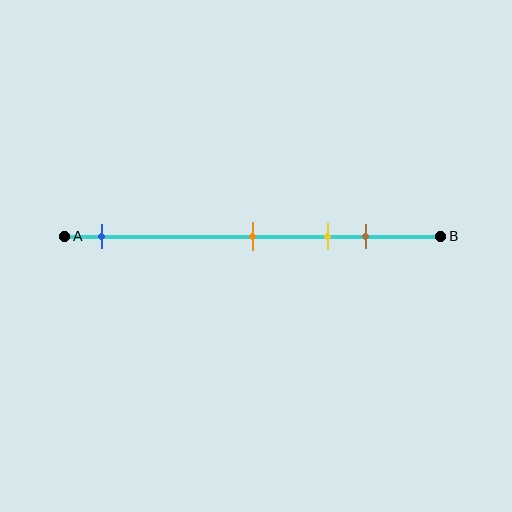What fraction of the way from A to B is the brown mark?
The brown mark is approximately 80% (0.8) of the way from A to B.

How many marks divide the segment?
There are 4 marks dividing the segment.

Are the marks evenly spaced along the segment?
No, the marks are not evenly spaced.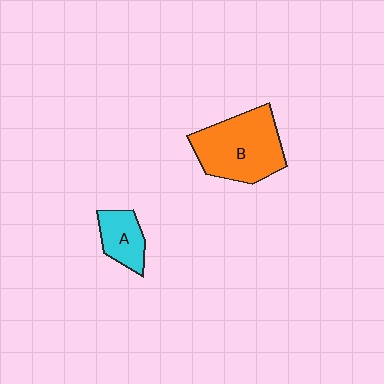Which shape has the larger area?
Shape B (orange).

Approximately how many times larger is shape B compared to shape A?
Approximately 2.3 times.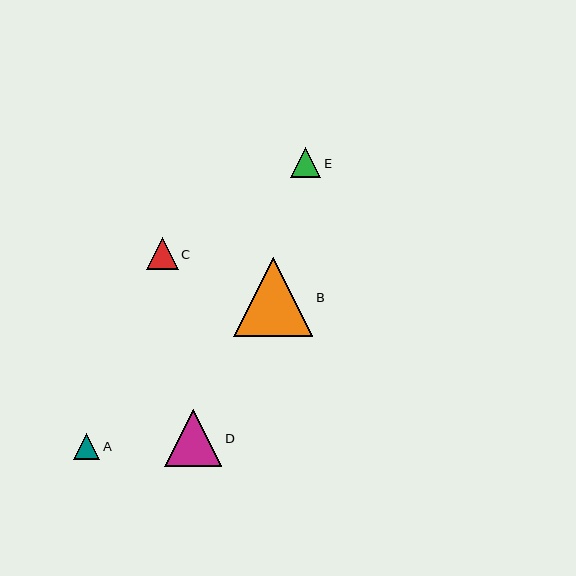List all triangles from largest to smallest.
From largest to smallest: B, D, C, E, A.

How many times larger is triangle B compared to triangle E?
Triangle B is approximately 2.6 times the size of triangle E.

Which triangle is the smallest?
Triangle A is the smallest with a size of approximately 26 pixels.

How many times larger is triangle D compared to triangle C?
Triangle D is approximately 1.8 times the size of triangle C.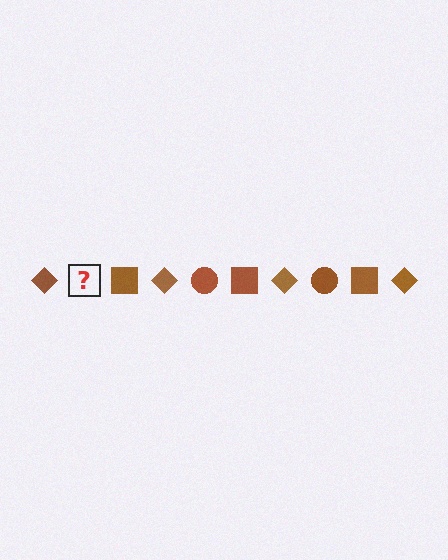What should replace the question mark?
The question mark should be replaced with a brown circle.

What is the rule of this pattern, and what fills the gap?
The rule is that the pattern cycles through diamond, circle, square shapes in brown. The gap should be filled with a brown circle.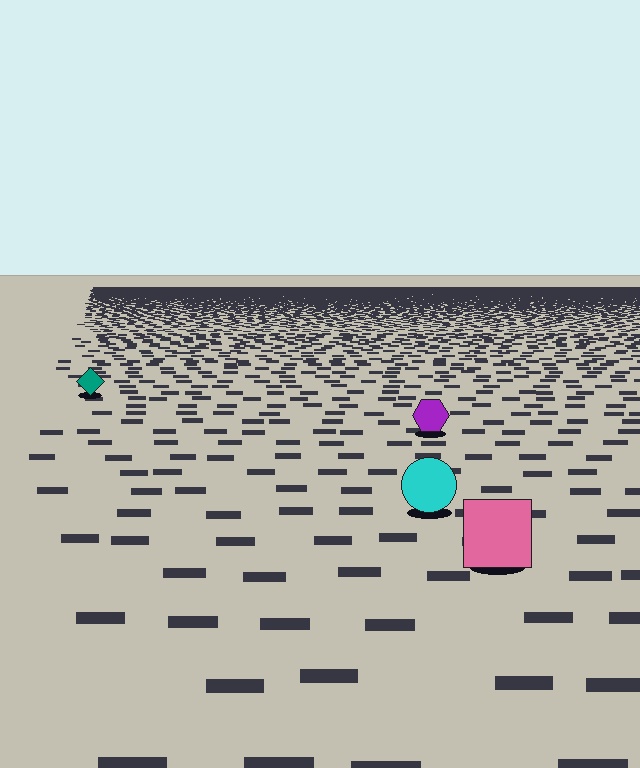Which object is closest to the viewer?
The pink square is closest. The texture marks near it are larger and more spread out.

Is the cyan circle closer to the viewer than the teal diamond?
Yes. The cyan circle is closer — you can tell from the texture gradient: the ground texture is coarser near it.